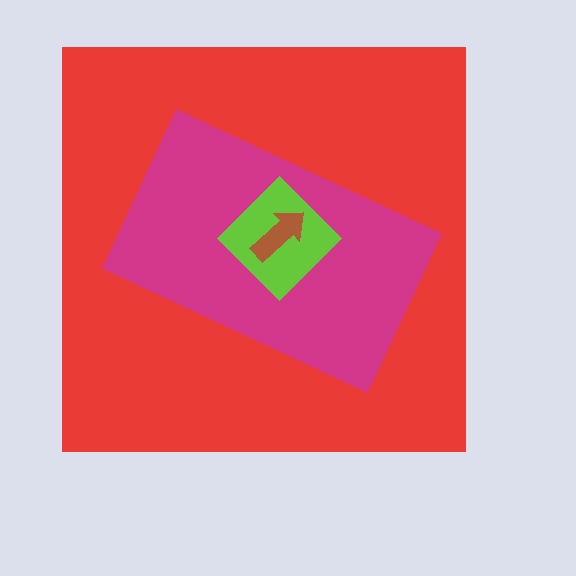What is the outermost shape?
The red square.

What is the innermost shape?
The brown arrow.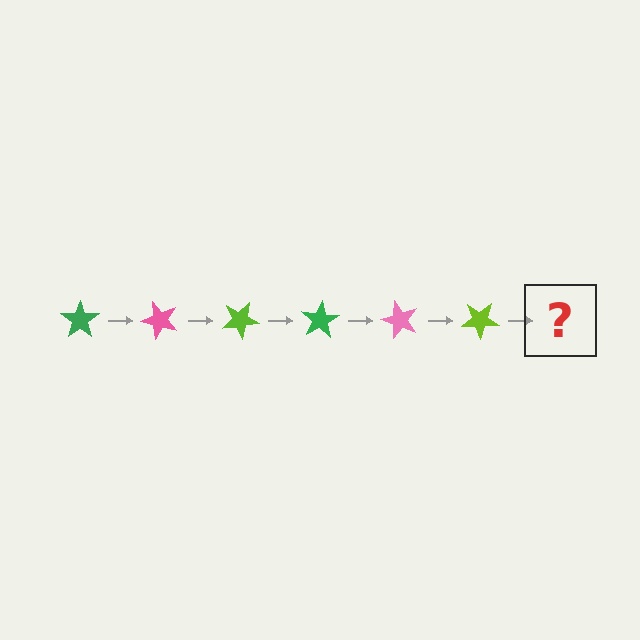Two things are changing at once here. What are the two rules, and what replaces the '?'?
The two rules are that it rotates 50 degrees each step and the color cycles through green, pink, and lime. The '?' should be a green star, rotated 300 degrees from the start.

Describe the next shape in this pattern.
It should be a green star, rotated 300 degrees from the start.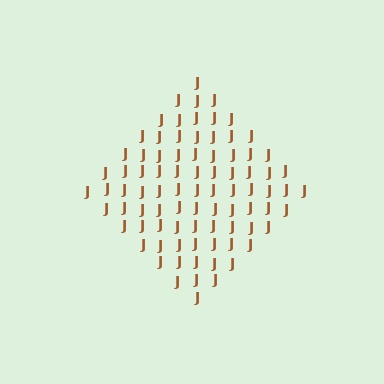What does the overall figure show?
The overall figure shows a diamond.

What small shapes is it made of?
It is made of small letter J's.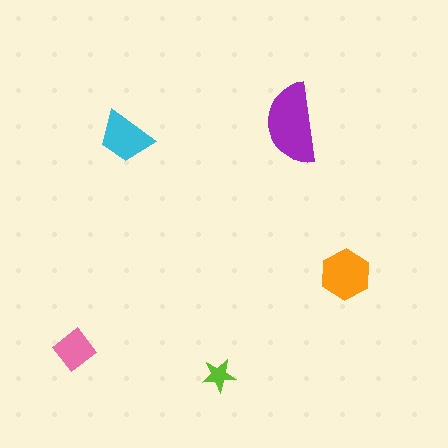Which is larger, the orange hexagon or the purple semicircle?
The purple semicircle.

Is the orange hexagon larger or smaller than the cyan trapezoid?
Larger.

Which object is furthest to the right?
The orange hexagon is rightmost.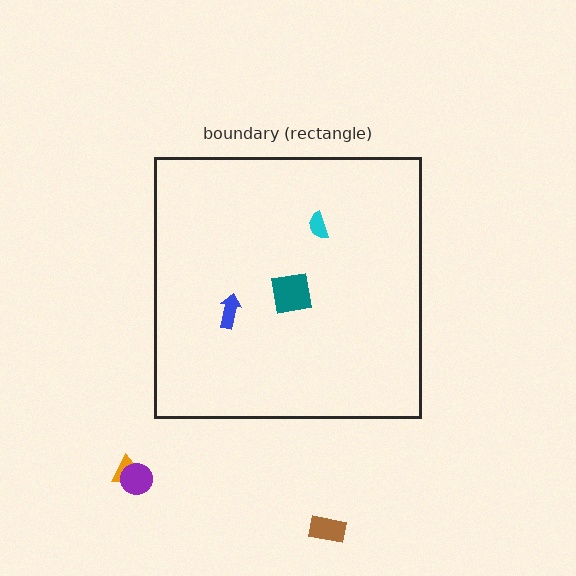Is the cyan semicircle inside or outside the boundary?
Inside.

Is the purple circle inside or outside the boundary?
Outside.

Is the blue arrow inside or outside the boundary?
Inside.